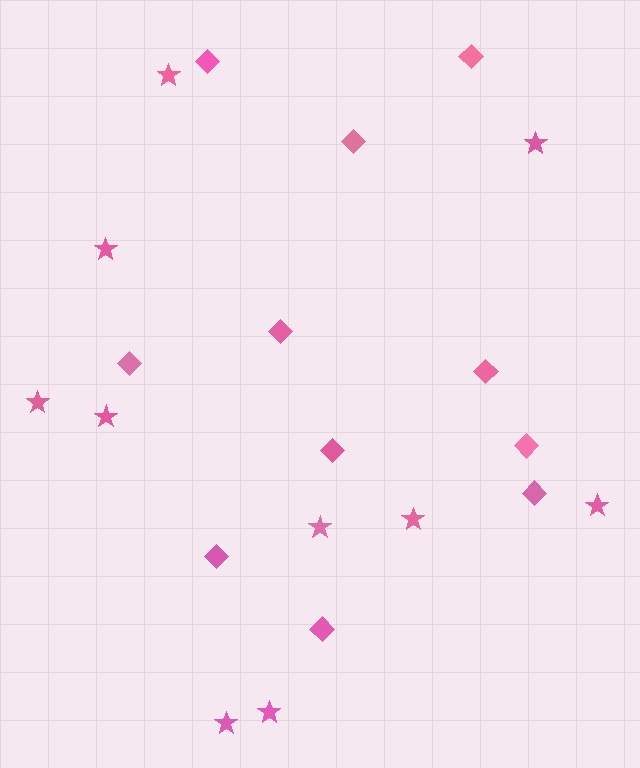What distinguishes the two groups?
There are 2 groups: one group of stars (10) and one group of diamonds (11).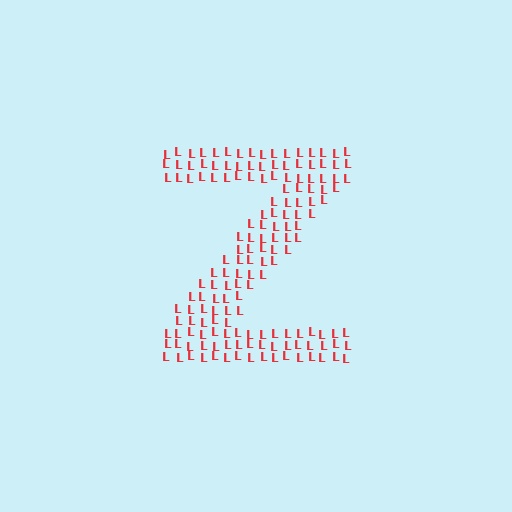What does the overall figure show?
The overall figure shows the letter Z.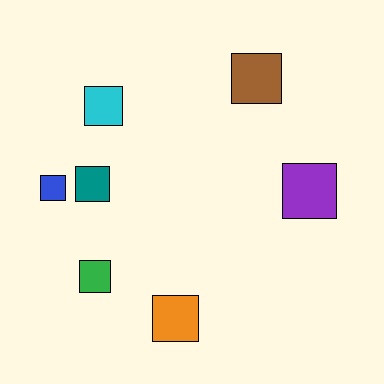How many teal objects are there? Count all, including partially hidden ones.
There is 1 teal object.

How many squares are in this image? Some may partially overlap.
There are 7 squares.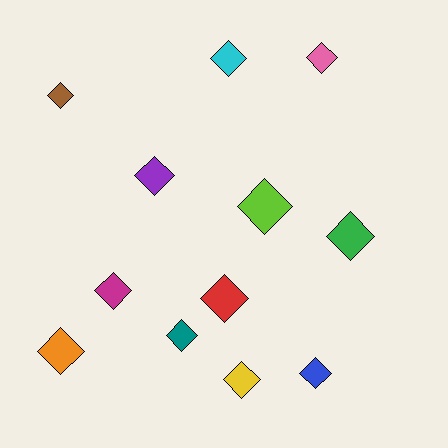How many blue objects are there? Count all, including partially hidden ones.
There is 1 blue object.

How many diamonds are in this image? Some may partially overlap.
There are 12 diamonds.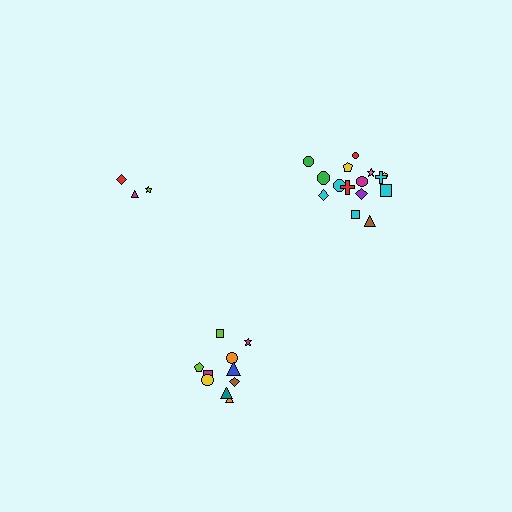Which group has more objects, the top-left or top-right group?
The top-right group.